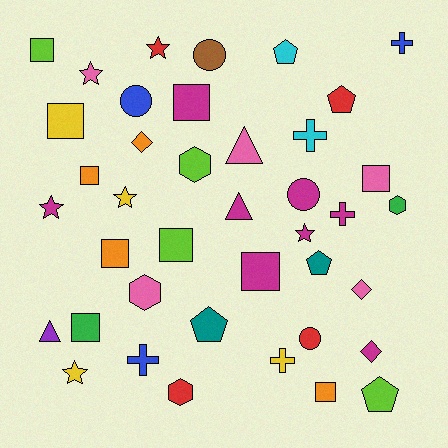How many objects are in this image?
There are 40 objects.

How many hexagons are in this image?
There are 4 hexagons.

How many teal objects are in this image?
There are 2 teal objects.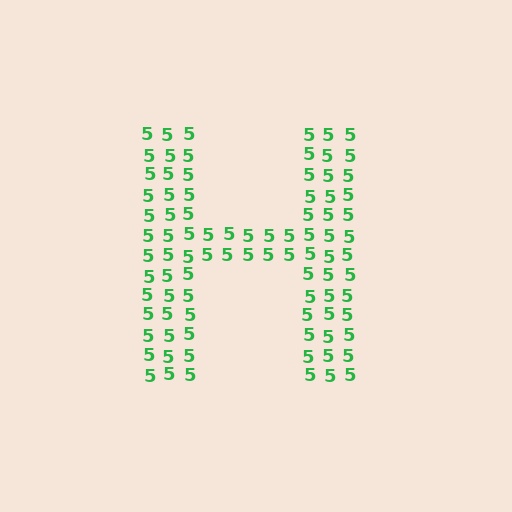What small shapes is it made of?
It is made of small digit 5's.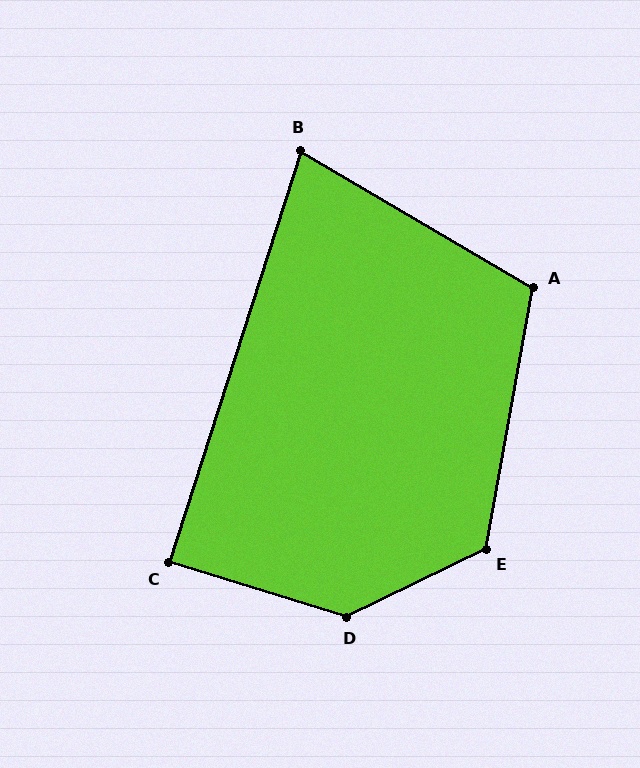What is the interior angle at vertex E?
Approximately 126 degrees (obtuse).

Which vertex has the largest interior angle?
D, at approximately 137 degrees.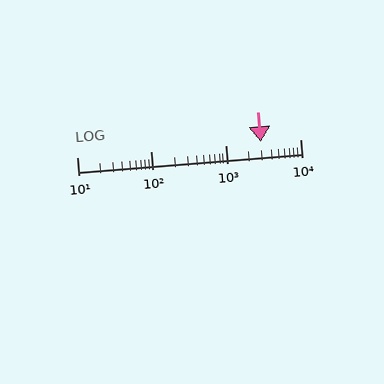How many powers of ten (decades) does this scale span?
The scale spans 3 decades, from 10 to 10000.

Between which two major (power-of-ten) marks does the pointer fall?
The pointer is between 1000 and 10000.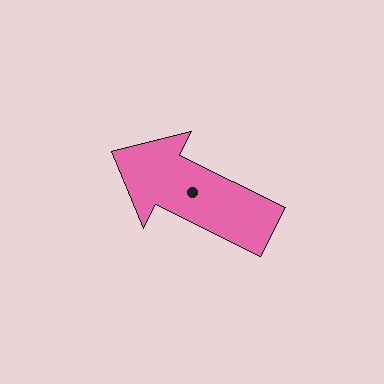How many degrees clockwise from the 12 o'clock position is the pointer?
Approximately 296 degrees.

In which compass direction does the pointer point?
Northwest.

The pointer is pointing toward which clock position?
Roughly 10 o'clock.